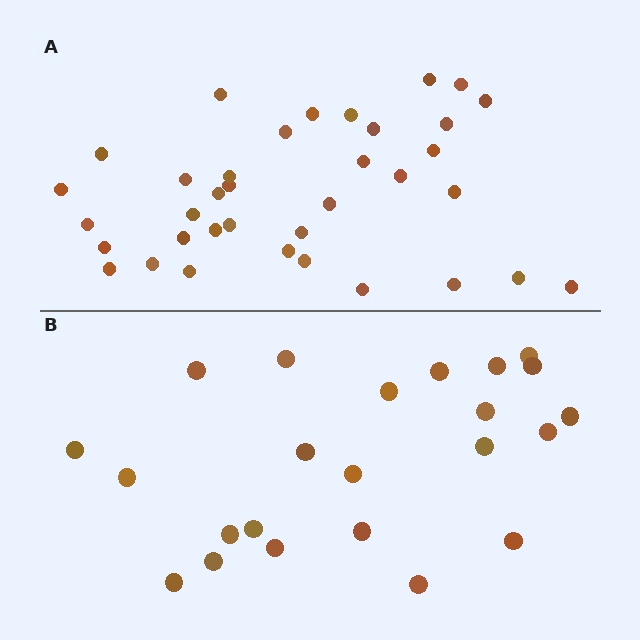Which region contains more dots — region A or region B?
Region A (the top region) has more dots.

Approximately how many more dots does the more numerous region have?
Region A has approximately 15 more dots than region B.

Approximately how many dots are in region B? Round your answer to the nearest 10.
About 20 dots. (The exact count is 23, which rounds to 20.)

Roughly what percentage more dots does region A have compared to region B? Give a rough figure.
About 55% more.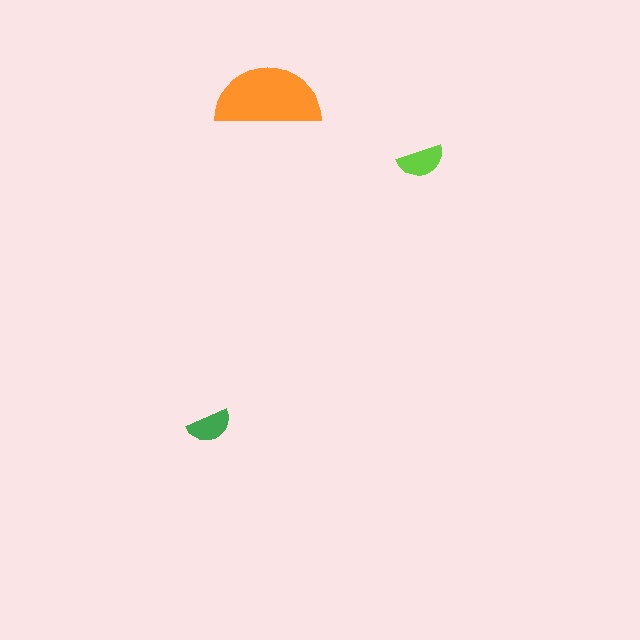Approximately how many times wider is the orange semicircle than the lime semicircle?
About 2.5 times wider.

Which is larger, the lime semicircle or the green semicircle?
The lime one.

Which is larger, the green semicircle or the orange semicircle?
The orange one.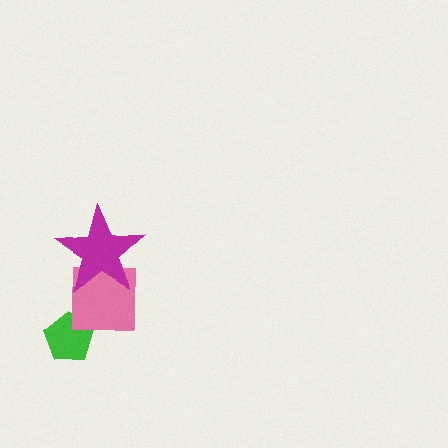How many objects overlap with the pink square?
1 object overlaps with the pink square.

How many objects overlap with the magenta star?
1 object overlaps with the magenta star.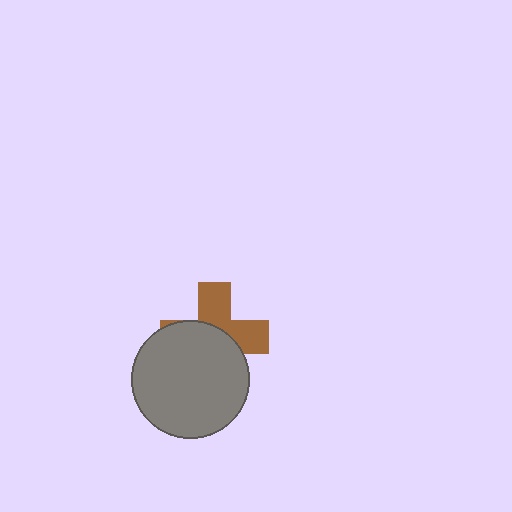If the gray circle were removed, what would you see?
You would see the complete brown cross.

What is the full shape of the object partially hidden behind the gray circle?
The partially hidden object is a brown cross.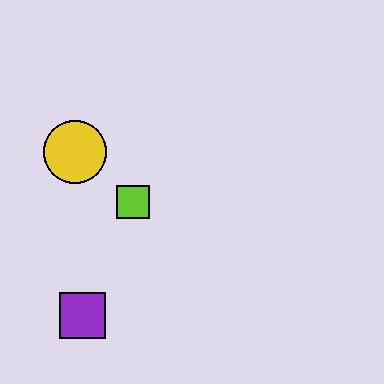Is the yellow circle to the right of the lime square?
No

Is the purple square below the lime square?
Yes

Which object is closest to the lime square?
The yellow circle is closest to the lime square.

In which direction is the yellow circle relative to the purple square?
The yellow circle is above the purple square.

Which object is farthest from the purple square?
The yellow circle is farthest from the purple square.